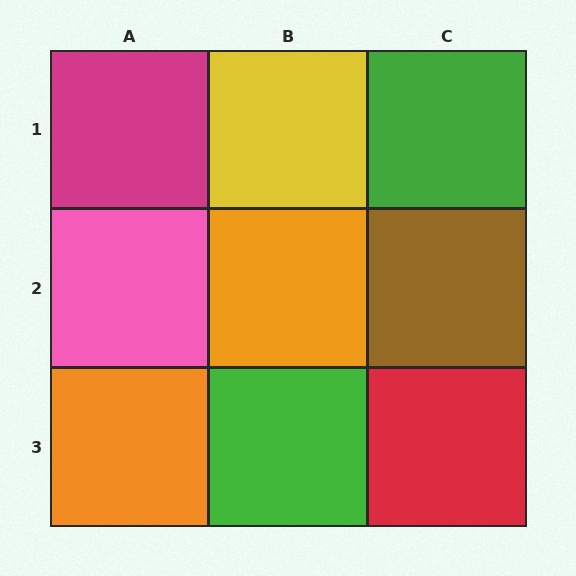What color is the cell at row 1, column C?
Green.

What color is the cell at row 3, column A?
Orange.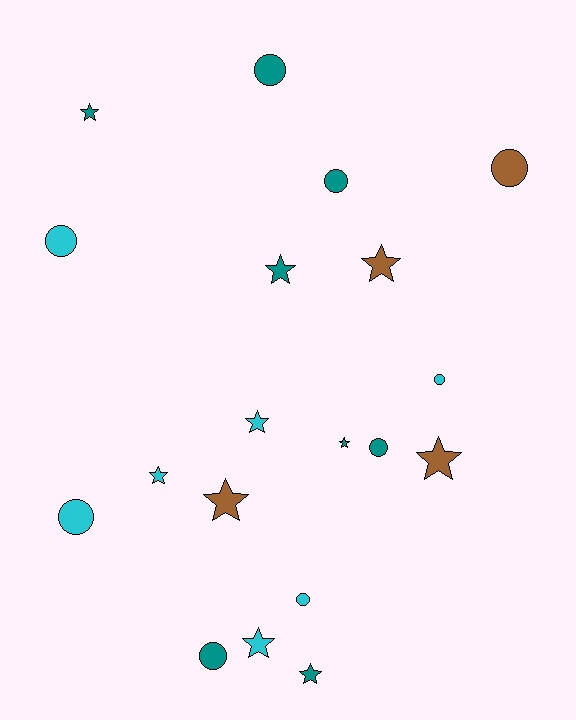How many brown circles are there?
There is 1 brown circle.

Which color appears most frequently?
Teal, with 8 objects.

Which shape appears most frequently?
Star, with 10 objects.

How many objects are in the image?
There are 19 objects.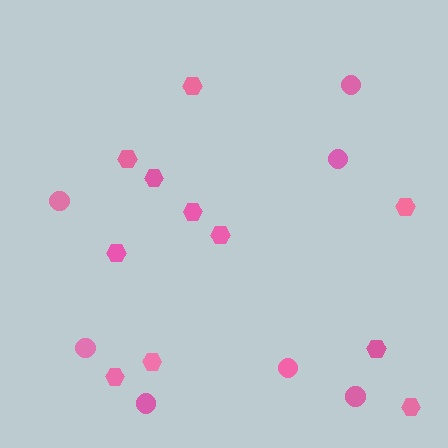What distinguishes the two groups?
There are 2 groups: one group of circles (7) and one group of hexagons (11).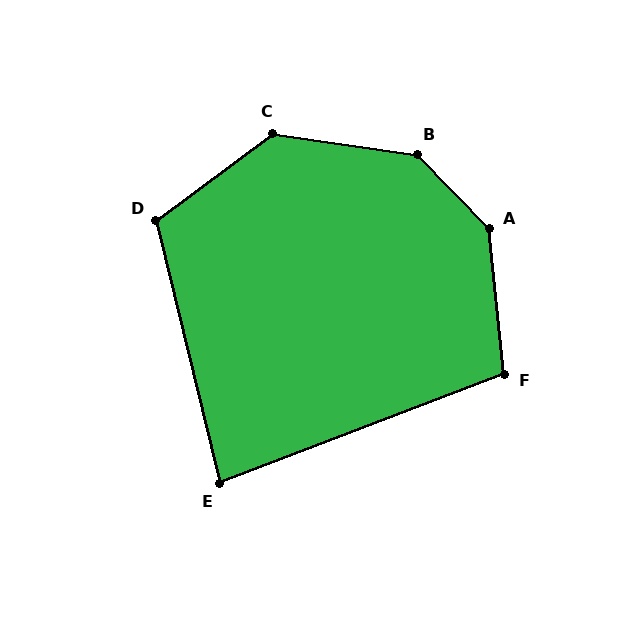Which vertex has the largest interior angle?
B, at approximately 142 degrees.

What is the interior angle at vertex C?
Approximately 135 degrees (obtuse).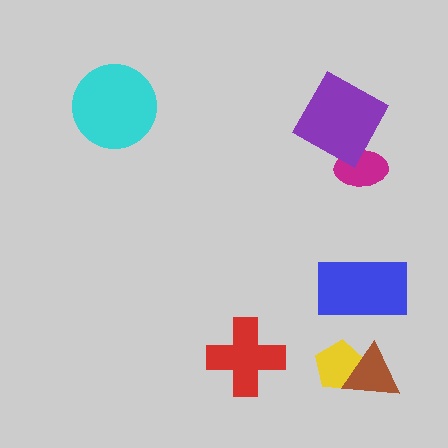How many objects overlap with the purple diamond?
1 object overlaps with the purple diamond.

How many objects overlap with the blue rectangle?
0 objects overlap with the blue rectangle.